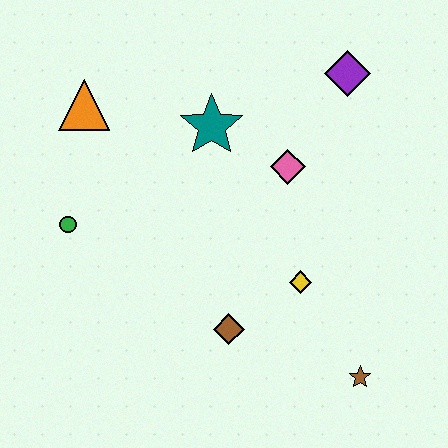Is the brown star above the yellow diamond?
No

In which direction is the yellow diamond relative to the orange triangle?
The yellow diamond is to the right of the orange triangle.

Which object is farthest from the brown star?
The orange triangle is farthest from the brown star.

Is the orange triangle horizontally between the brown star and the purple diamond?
No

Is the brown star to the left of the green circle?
No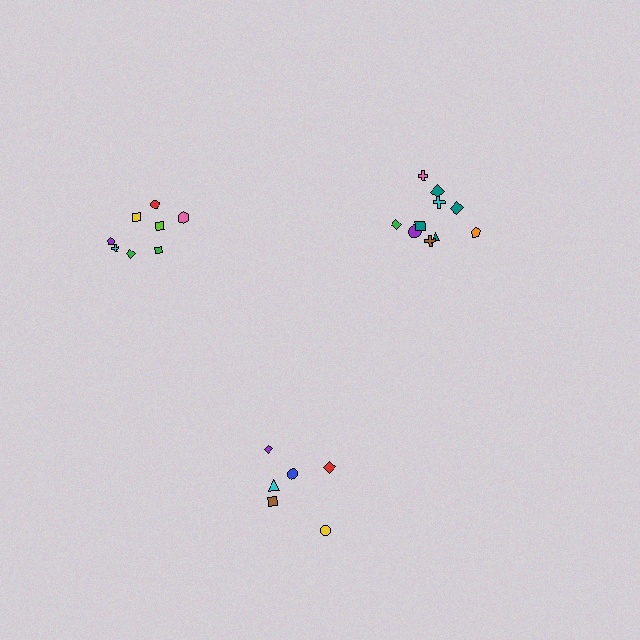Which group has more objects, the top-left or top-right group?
The top-right group.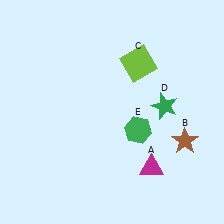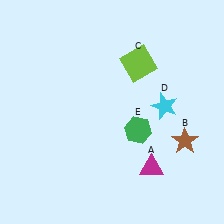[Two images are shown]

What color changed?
The star (D) changed from green in Image 1 to cyan in Image 2.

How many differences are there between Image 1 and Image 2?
There is 1 difference between the two images.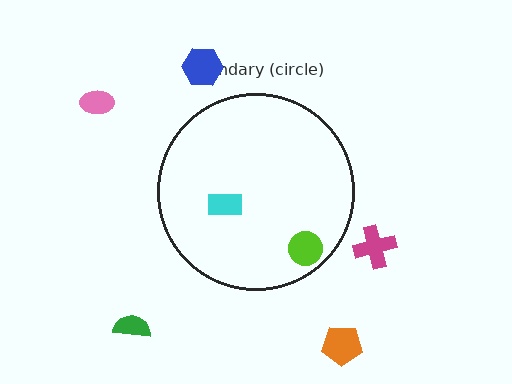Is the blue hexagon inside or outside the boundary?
Outside.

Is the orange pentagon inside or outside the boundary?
Outside.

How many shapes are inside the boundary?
2 inside, 5 outside.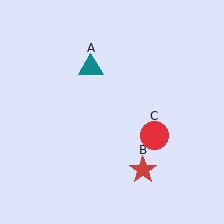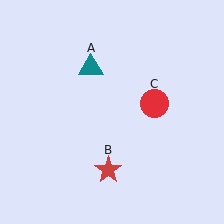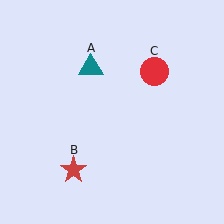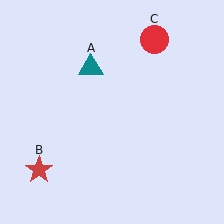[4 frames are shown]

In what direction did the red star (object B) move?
The red star (object B) moved left.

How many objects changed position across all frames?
2 objects changed position: red star (object B), red circle (object C).